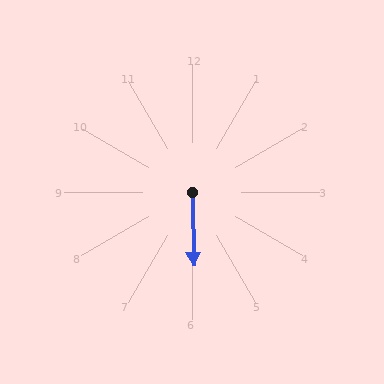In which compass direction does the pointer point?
South.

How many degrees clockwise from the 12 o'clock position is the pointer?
Approximately 179 degrees.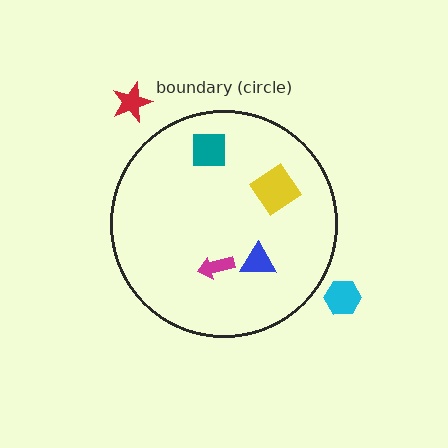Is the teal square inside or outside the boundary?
Inside.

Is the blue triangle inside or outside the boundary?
Inside.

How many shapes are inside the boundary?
4 inside, 2 outside.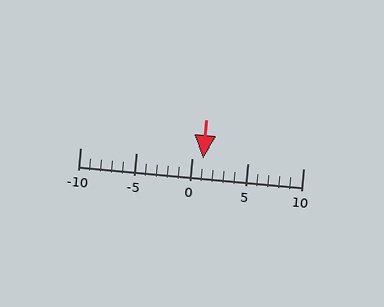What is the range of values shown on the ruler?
The ruler shows values from -10 to 10.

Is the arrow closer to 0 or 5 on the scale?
The arrow is closer to 0.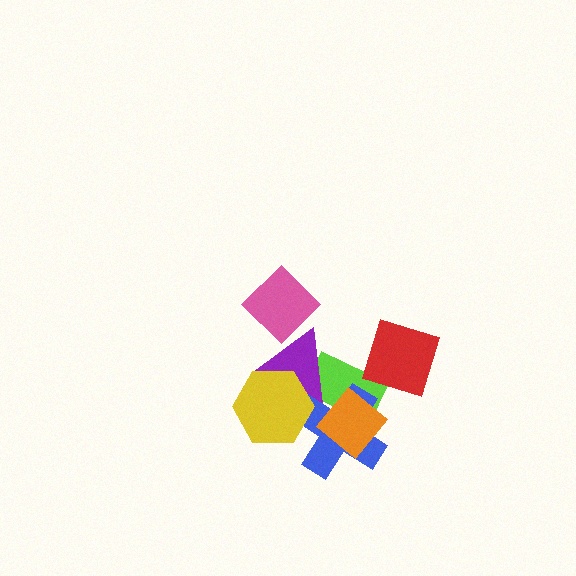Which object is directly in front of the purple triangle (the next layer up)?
The blue cross is directly in front of the purple triangle.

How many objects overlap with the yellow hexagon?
2 objects overlap with the yellow hexagon.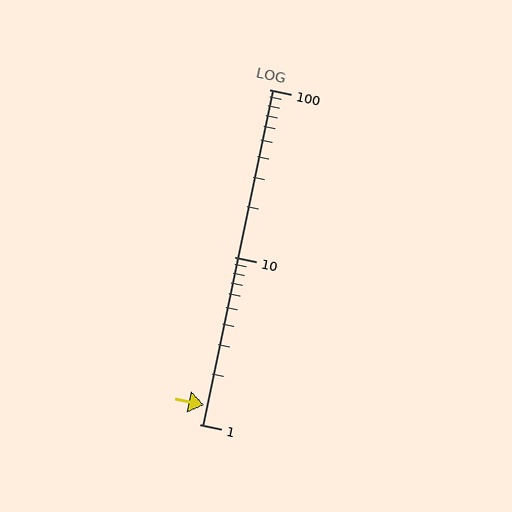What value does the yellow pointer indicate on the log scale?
The pointer indicates approximately 1.3.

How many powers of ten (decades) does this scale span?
The scale spans 2 decades, from 1 to 100.